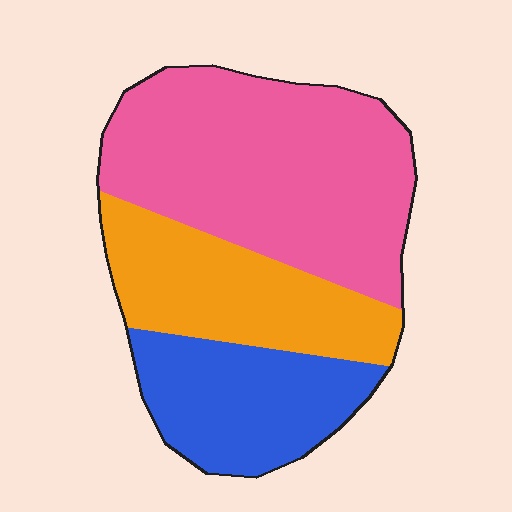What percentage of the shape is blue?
Blue takes up between a sixth and a third of the shape.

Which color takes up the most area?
Pink, at roughly 50%.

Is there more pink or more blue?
Pink.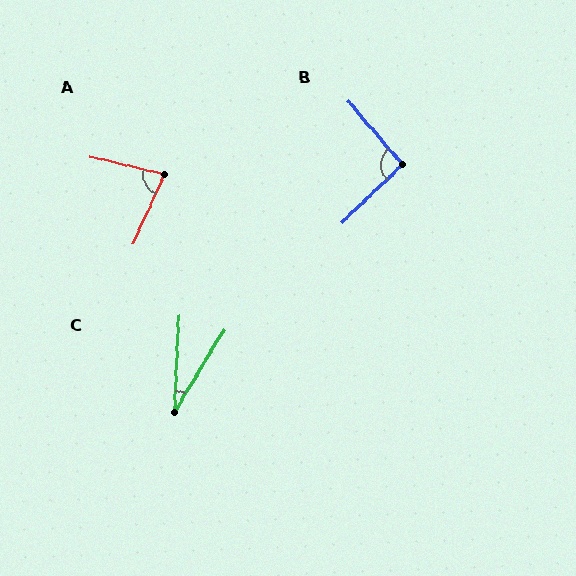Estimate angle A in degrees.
Approximately 79 degrees.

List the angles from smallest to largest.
C (28°), A (79°), B (93°).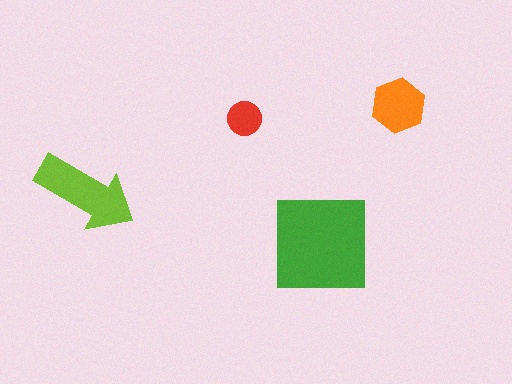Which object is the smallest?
The red circle.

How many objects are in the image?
There are 4 objects in the image.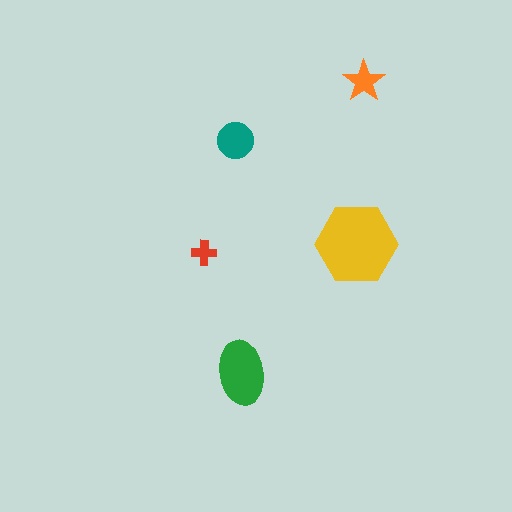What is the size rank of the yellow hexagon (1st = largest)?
1st.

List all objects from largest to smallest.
The yellow hexagon, the green ellipse, the teal circle, the orange star, the red cross.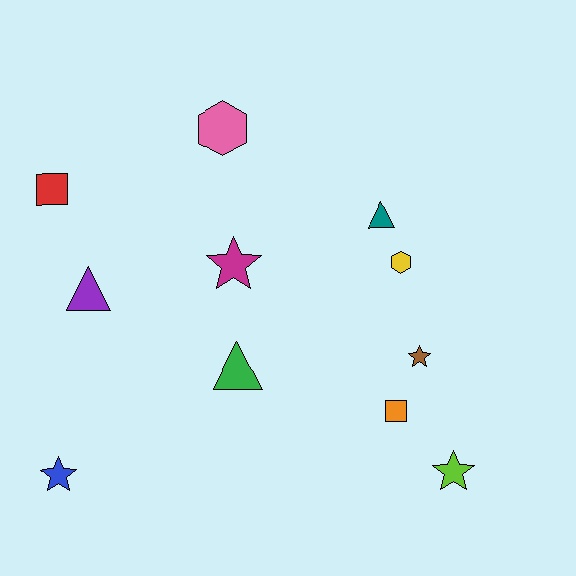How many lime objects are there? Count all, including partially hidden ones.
There is 1 lime object.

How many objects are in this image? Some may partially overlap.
There are 11 objects.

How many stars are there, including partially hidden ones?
There are 4 stars.